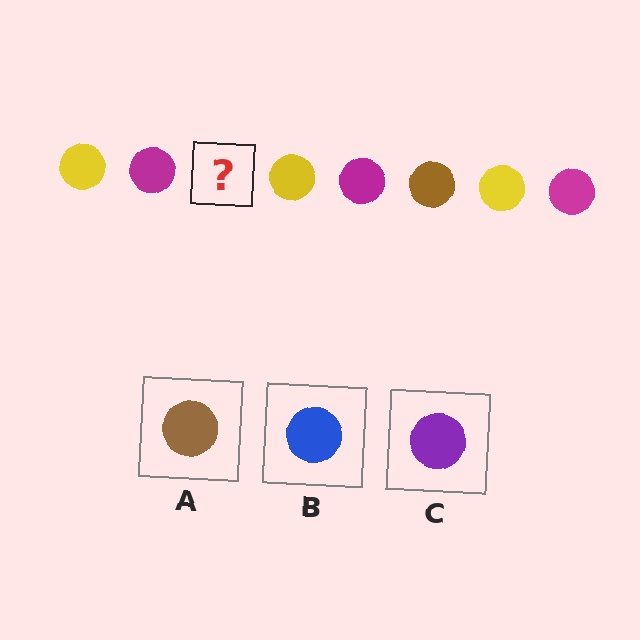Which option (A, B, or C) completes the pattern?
A.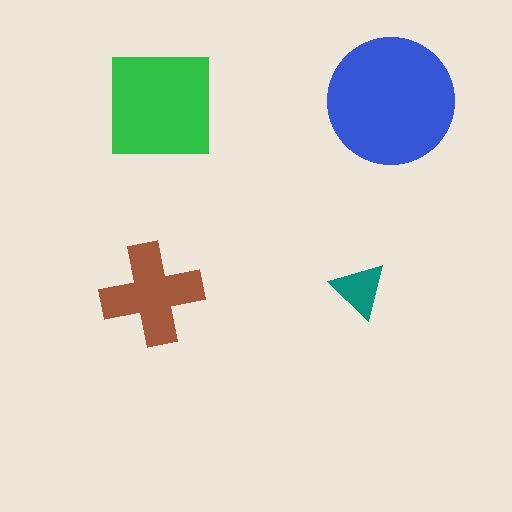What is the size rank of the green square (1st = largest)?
2nd.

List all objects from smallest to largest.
The teal triangle, the brown cross, the green square, the blue circle.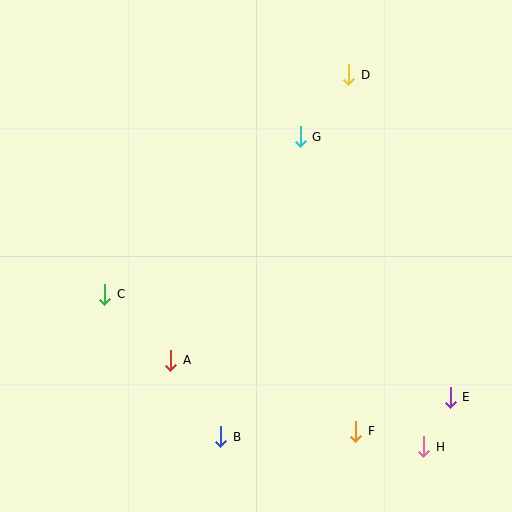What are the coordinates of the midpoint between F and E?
The midpoint between F and E is at (403, 414).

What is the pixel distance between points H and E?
The distance between H and E is 56 pixels.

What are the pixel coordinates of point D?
Point D is at (349, 75).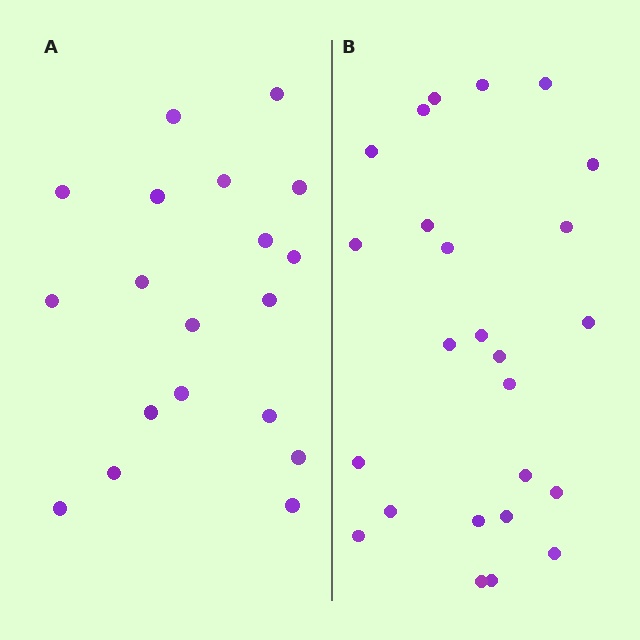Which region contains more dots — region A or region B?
Region B (the right region) has more dots.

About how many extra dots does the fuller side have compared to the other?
Region B has about 6 more dots than region A.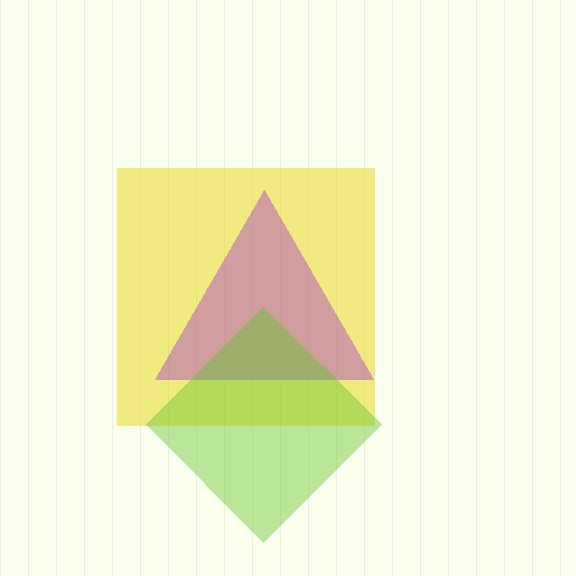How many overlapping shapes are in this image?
There are 3 overlapping shapes in the image.